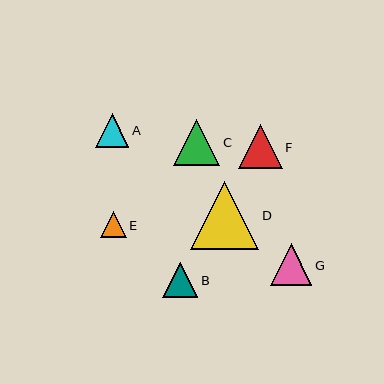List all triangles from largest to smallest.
From largest to smallest: D, C, F, G, B, A, E.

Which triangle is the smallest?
Triangle E is the smallest with a size of approximately 26 pixels.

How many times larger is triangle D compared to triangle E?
Triangle D is approximately 2.7 times the size of triangle E.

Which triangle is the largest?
Triangle D is the largest with a size of approximately 68 pixels.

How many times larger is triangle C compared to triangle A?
Triangle C is approximately 1.4 times the size of triangle A.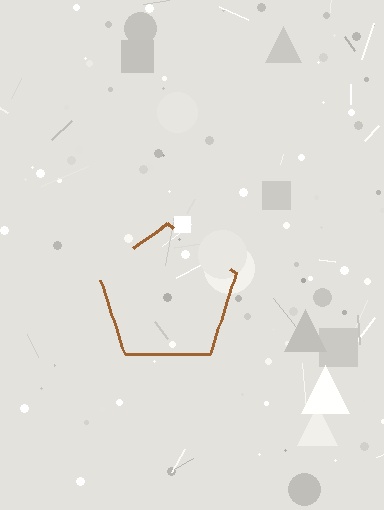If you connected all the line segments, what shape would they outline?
They would outline a pentagon.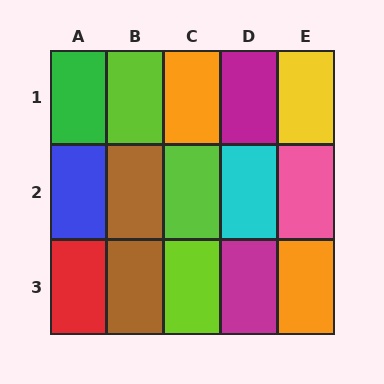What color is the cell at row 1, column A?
Green.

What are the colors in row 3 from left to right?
Red, brown, lime, magenta, orange.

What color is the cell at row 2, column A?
Blue.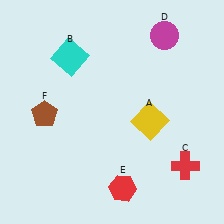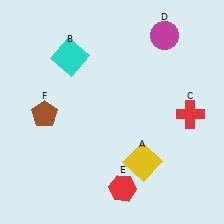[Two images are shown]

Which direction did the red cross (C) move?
The red cross (C) moved up.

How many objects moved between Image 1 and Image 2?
2 objects moved between the two images.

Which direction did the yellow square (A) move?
The yellow square (A) moved down.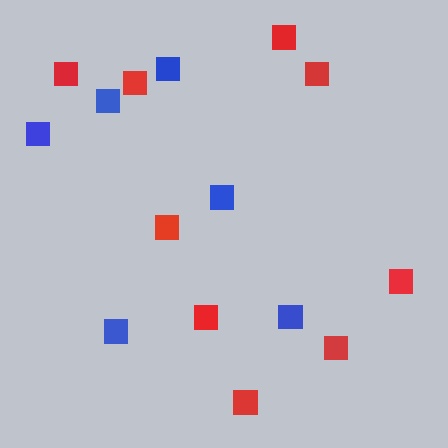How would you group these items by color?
There are 2 groups: one group of red squares (9) and one group of blue squares (6).